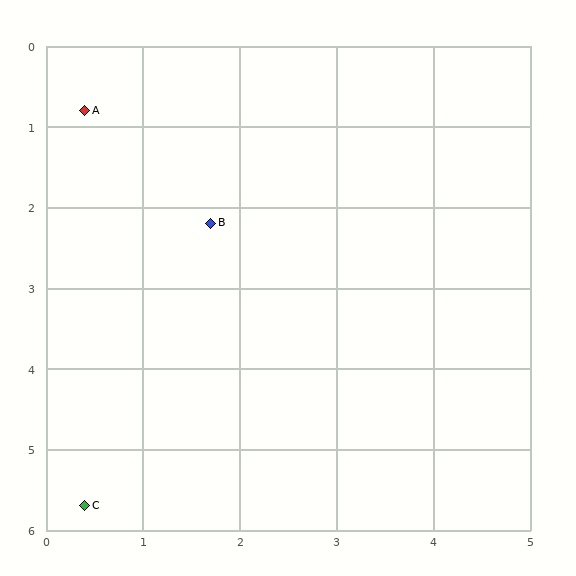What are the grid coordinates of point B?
Point B is at approximately (1.7, 2.2).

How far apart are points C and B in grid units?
Points C and B are about 3.7 grid units apart.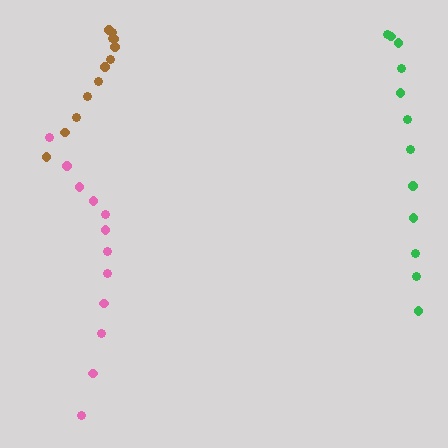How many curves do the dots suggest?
There are 3 distinct paths.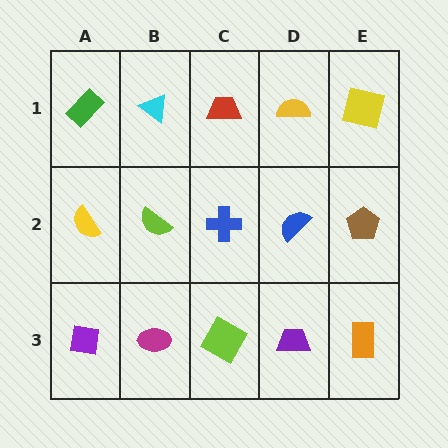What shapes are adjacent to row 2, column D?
A yellow semicircle (row 1, column D), a purple trapezoid (row 3, column D), a blue cross (row 2, column C), a brown pentagon (row 2, column E).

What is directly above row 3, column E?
A brown pentagon.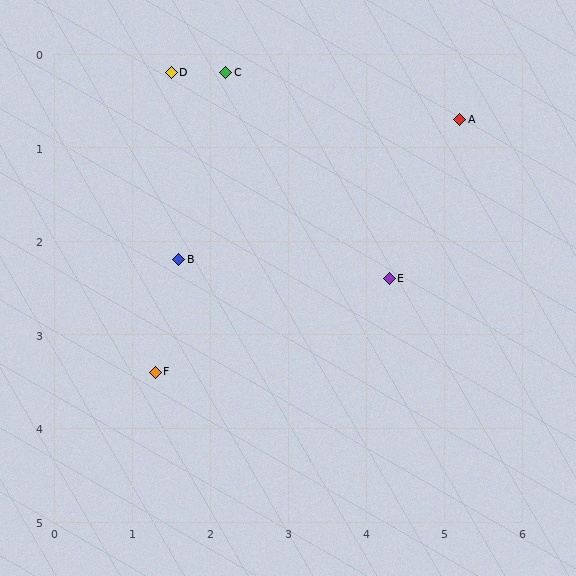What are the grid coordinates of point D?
Point D is at approximately (1.5, 0.2).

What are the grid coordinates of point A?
Point A is at approximately (5.2, 0.7).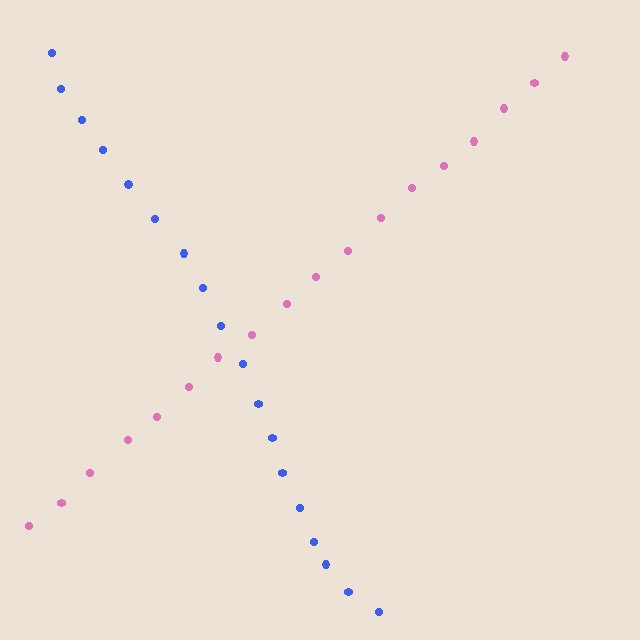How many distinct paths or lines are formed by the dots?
There are 2 distinct paths.